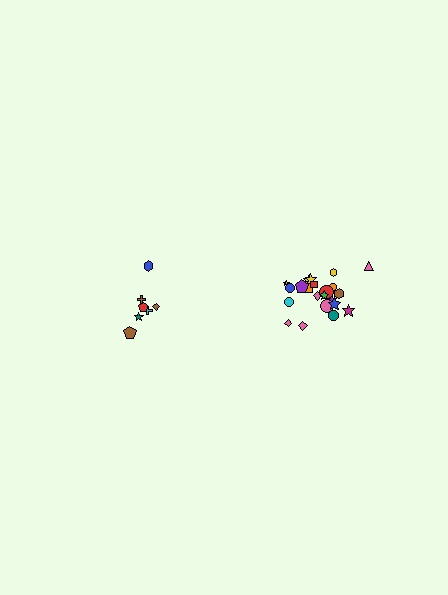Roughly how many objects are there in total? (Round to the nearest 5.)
Roughly 30 objects in total.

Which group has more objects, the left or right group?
The right group.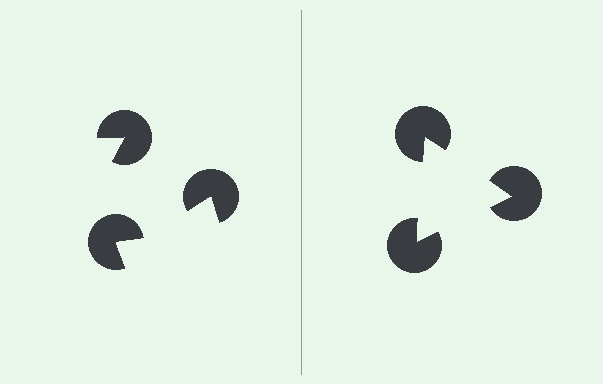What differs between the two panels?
The pac-man discs are positioned identically on both sides; only the wedge orientations differ. On the right they align to a triangle; on the left they are misaligned.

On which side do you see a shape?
An illusory triangle appears on the right side. On the left side the wedge cuts are rotated, so no coherent shape forms.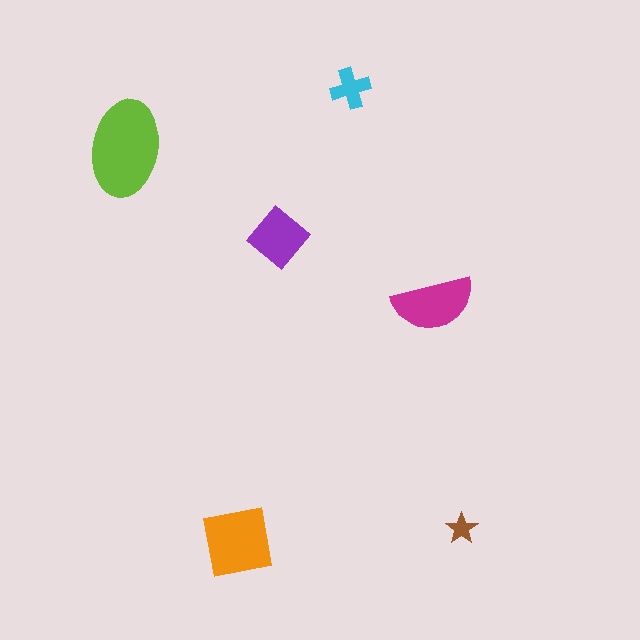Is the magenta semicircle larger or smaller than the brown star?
Larger.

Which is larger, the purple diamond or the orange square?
The orange square.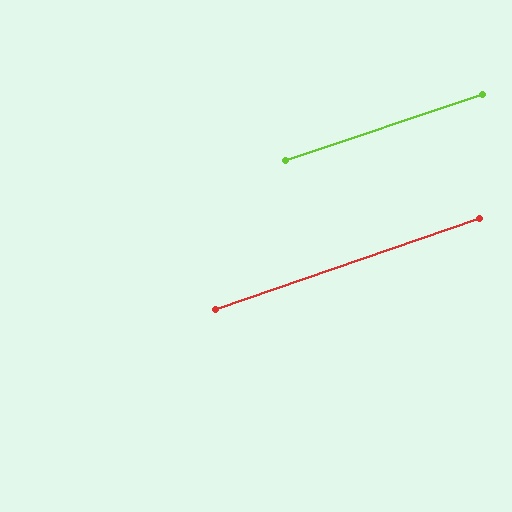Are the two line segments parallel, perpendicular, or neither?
Parallel — their directions differ by only 0.3°.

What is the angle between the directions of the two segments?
Approximately 0 degrees.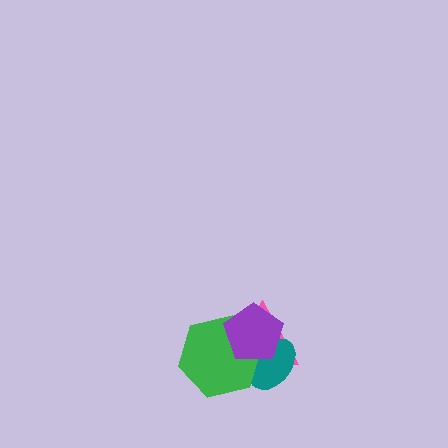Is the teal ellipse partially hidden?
Yes, it is partially covered by another shape.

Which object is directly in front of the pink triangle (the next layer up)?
The teal ellipse is directly in front of the pink triangle.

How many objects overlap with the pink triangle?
3 objects overlap with the pink triangle.